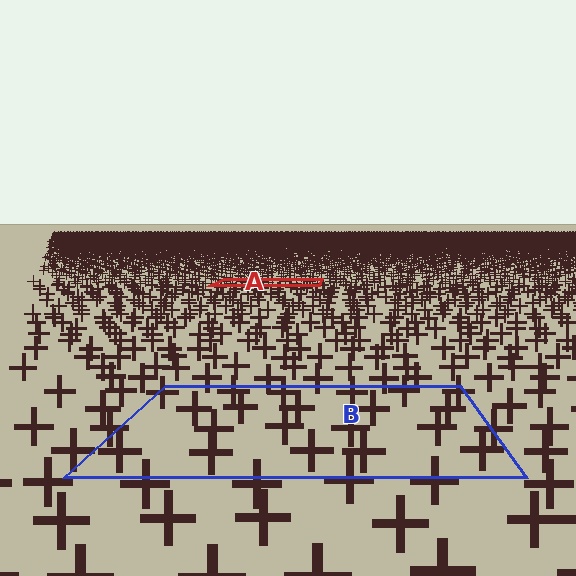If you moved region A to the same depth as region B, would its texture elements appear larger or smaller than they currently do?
They would appear larger. At a closer depth, the same texture elements are projected at a bigger on-screen size.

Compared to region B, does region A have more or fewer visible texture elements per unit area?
Region A has more texture elements per unit area — they are packed more densely because it is farther away.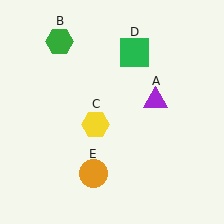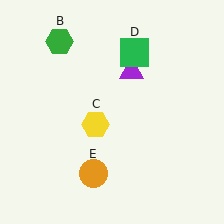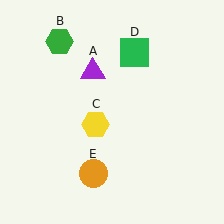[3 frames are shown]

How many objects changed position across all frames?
1 object changed position: purple triangle (object A).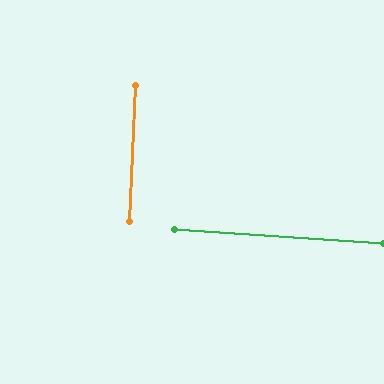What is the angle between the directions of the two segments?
Approximately 89 degrees.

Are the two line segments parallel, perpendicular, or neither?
Perpendicular — they meet at approximately 89°.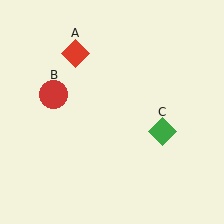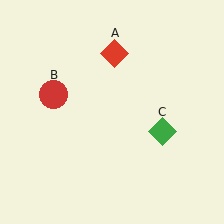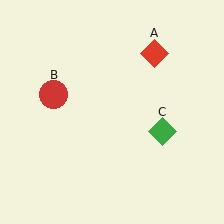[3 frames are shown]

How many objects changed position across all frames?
1 object changed position: red diamond (object A).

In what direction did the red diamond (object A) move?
The red diamond (object A) moved right.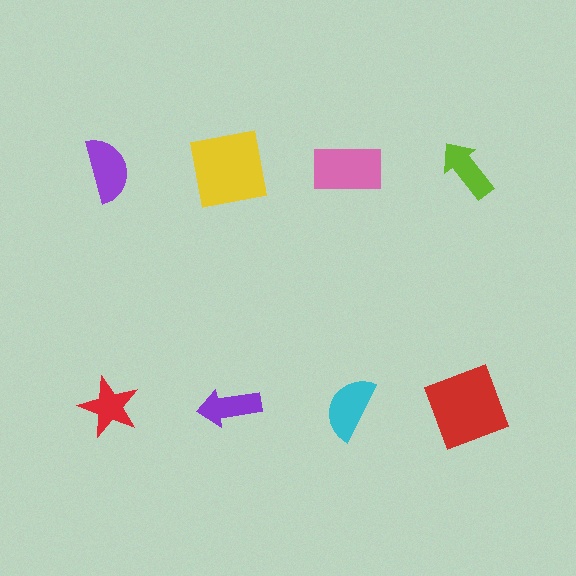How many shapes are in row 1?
4 shapes.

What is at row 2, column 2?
A purple arrow.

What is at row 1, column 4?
A lime arrow.